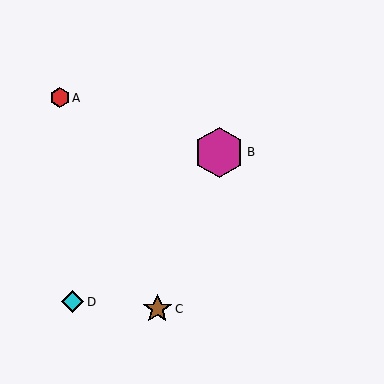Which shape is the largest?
The magenta hexagon (labeled B) is the largest.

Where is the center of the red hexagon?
The center of the red hexagon is at (60, 98).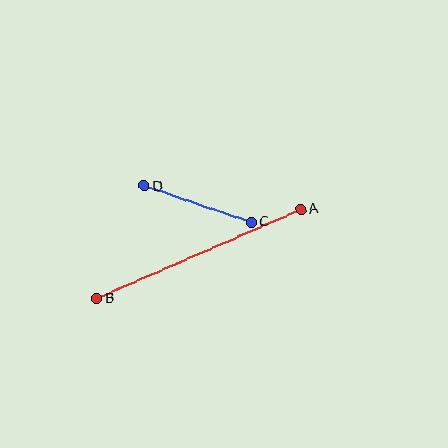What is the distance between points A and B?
The distance is approximately 222 pixels.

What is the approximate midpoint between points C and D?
The midpoint is at approximately (198, 204) pixels.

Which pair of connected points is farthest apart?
Points A and B are farthest apart.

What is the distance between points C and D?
The distance is approximately 113 pixels.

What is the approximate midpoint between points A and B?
The midpoint is at approximately (199, 254) pixels.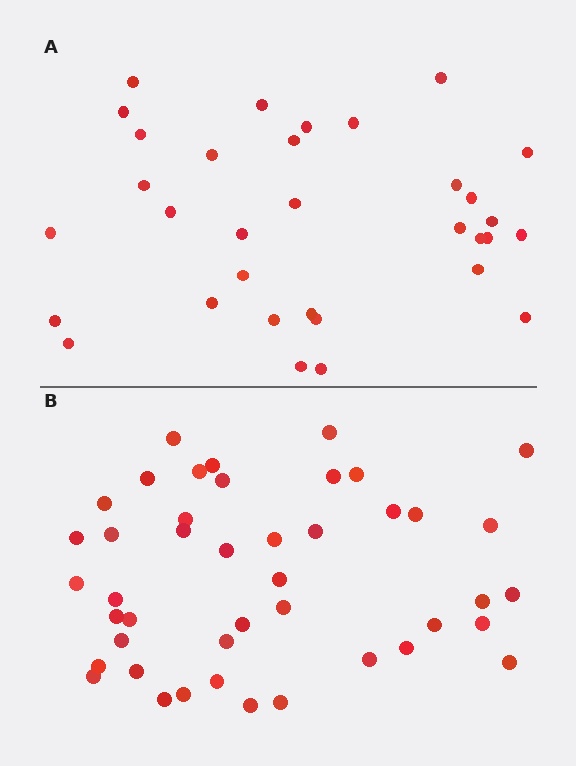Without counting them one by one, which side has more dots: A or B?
Region B (the bottom region) has more dots.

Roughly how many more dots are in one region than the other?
Region B has roughly 12 or so more dots than region A.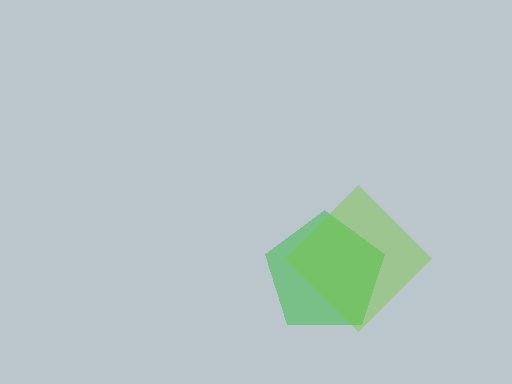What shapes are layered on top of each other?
The layered shapes are: a green pentagon, a lime diamond.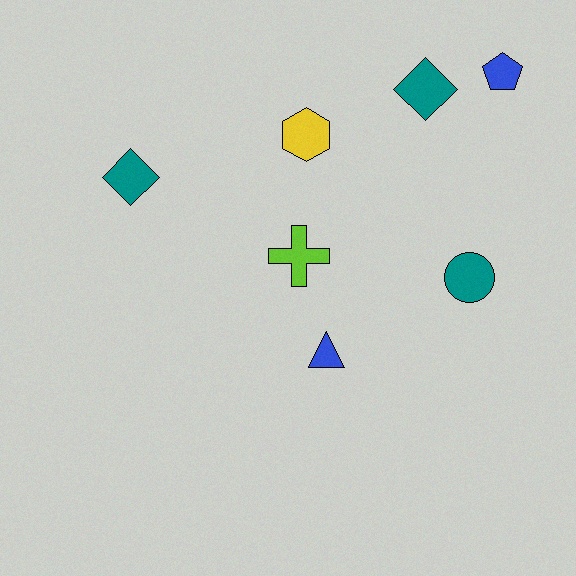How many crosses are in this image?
There is 1 cross.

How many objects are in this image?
There are 7 objects.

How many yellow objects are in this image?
There is 1 yellow object.